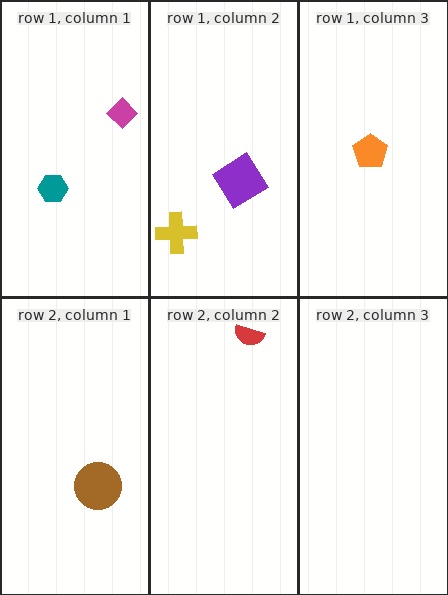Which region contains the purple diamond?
The row 1, column 2 region.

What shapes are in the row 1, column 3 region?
The orange pentagon.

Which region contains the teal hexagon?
The row 1, column 1 region.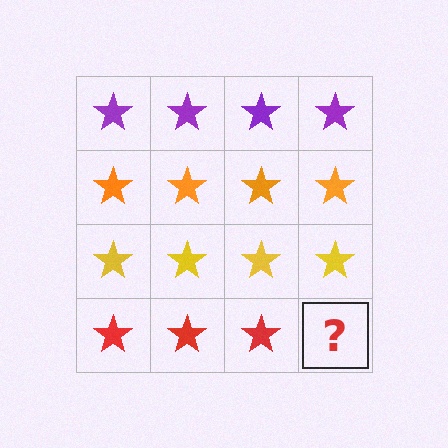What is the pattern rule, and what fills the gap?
The rule is that each row has a consistent color. The gap should be filled with a red star.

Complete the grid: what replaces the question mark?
The question mark should be replaced with a red star.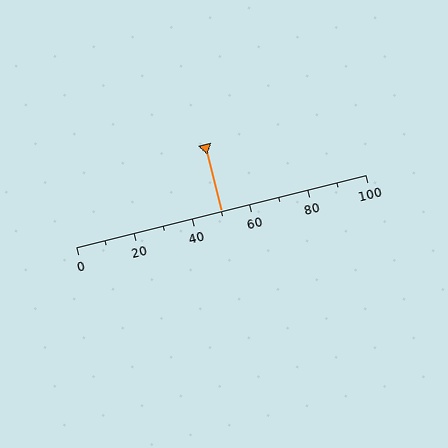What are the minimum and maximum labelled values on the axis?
The axis runs from 0 to 100.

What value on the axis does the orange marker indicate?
The marker indicates approximately 50.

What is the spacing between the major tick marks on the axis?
The major ticks are spaced 20 apart.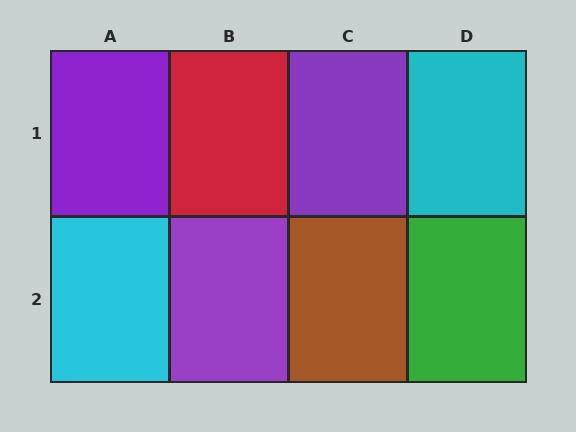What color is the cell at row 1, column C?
Purple.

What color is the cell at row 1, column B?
Red.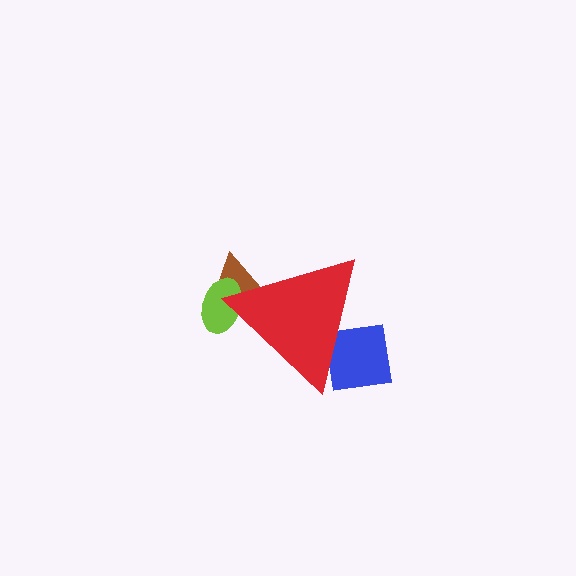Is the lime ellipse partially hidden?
Yes, the lime ellipse is partially hidden behind the red triangle.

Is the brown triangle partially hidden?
Yes, the brown triangle is partially hidden behind the red triangle.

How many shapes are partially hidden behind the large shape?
3 shapes are partially hidden.